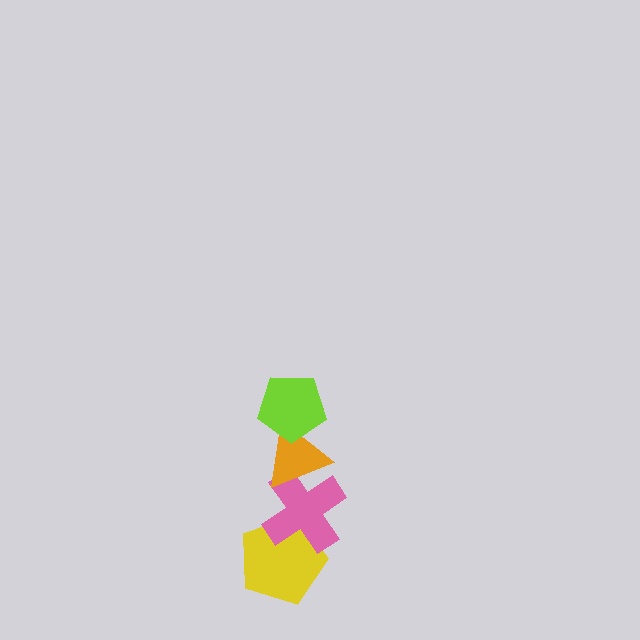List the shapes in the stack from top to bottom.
From top to bottom: the lime pentagon, the orange triangle, the pink cross, the yellow pentagon.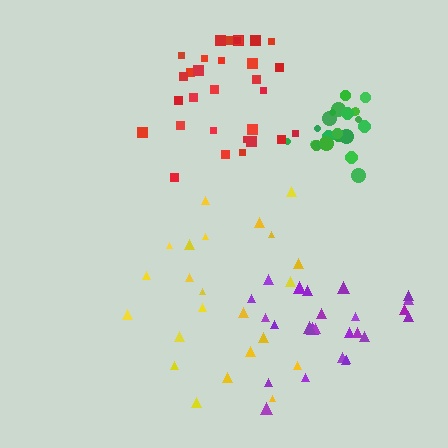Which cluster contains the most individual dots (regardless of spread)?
Red (31).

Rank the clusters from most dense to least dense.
green, red, purple, yellow.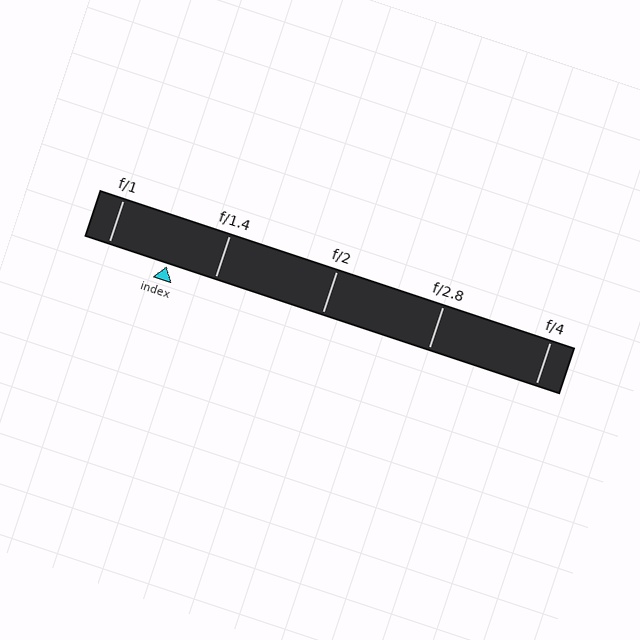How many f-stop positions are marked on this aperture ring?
There are 5 f-stop positions marked.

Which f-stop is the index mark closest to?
The index mark is closest to f/1.4.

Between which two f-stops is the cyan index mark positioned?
The index mark is between f/1 and f/1.4.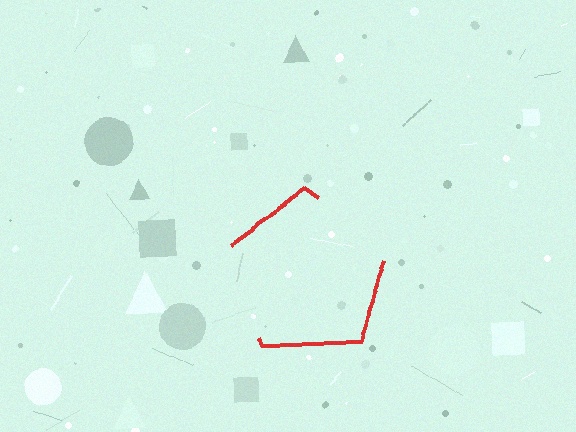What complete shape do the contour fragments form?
The contour fragments form a pentagon.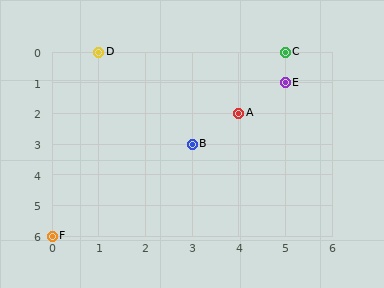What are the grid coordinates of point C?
Point C is at grid coordinates (5, 0).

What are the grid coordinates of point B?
Point B is at grid coordinates (3, 3).